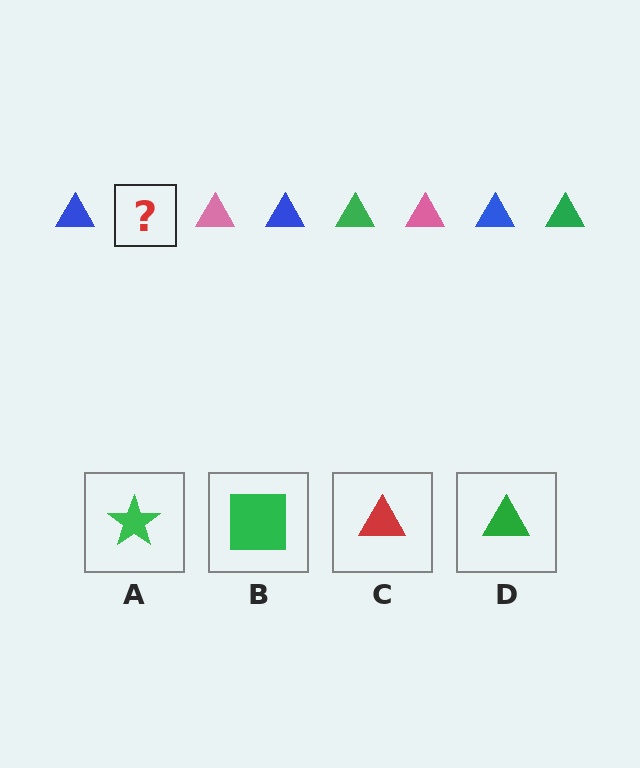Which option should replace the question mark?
Option D.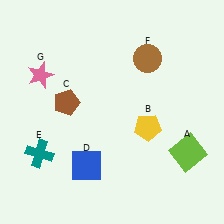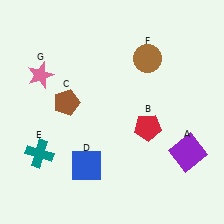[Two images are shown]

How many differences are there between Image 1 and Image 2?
There are 2 differences between the two images.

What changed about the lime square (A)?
In Image 1, A is lime. In Image 2, it changed to purple.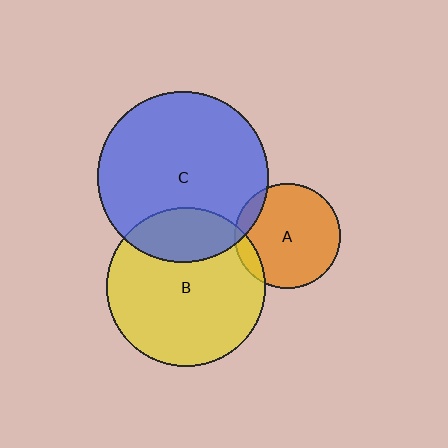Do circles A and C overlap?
Yes.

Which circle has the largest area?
Circle C (blue).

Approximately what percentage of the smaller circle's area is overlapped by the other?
Approximately 10%.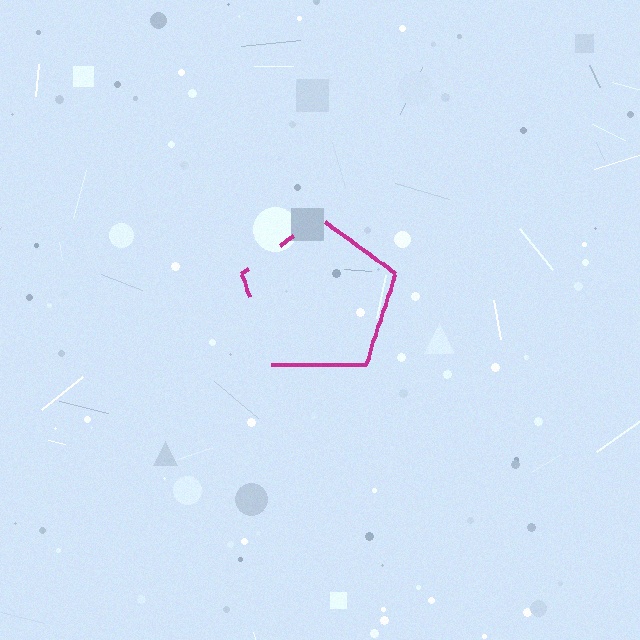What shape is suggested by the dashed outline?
The dashed outline suggests a pentagon.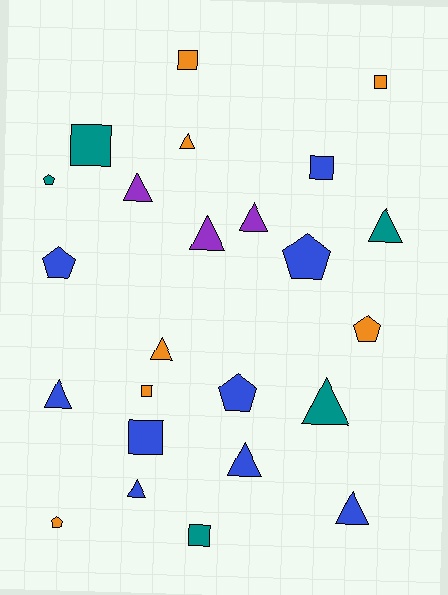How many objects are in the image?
There are 24 objects.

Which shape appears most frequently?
Triangle, with 11 objects.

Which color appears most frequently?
Blue, with 9 objects.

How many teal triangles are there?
There are 2 teal triangles.